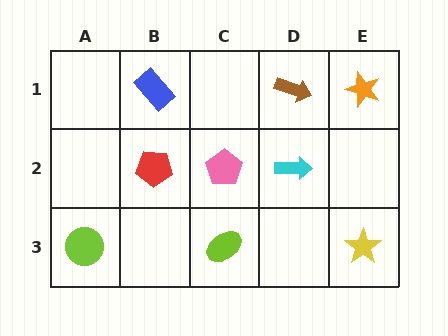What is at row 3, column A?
A lime circle.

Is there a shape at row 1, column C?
No, that cell is empty.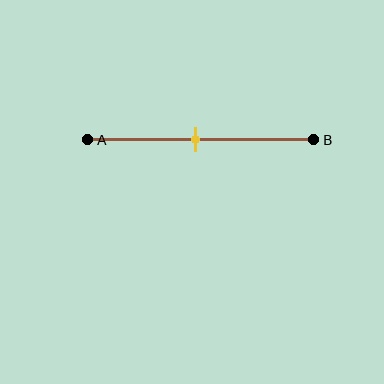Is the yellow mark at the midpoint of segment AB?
Yes, the mark is approximately at the midpoint.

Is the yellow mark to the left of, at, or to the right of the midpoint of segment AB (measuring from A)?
The yellow mark is approximately at the midpoint of segment AB.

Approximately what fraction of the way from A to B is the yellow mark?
The yellow mark is approximately 50% of the way from A to B.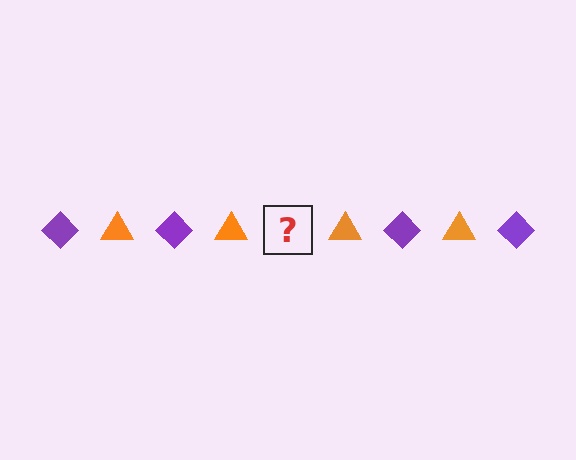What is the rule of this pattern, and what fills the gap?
The rule is that the pattern alternates between purple diamond and orange triangle. The gap should be filled with a purple diamond.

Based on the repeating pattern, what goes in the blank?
The blank should be a purple diamond.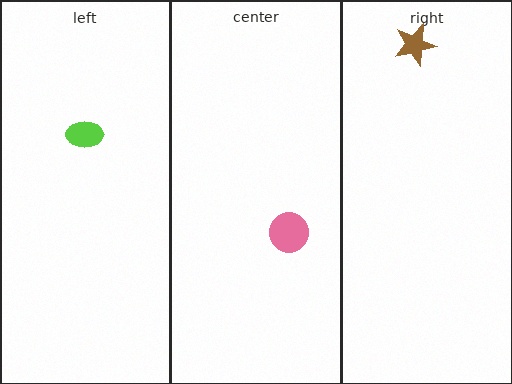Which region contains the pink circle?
The center region.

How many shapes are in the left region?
1.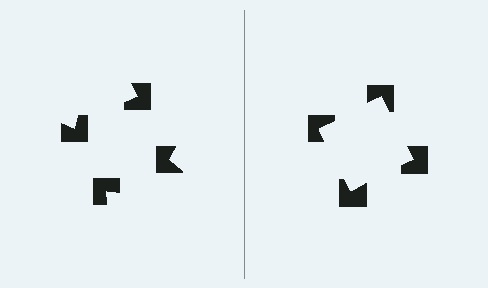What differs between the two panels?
The notched squares are positioned identically on both sides; only the wedge orientations differ. On the right they align to a square; on the left they are misaligned.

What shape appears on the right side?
An illusory square.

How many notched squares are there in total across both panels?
8 — 4 on each side.